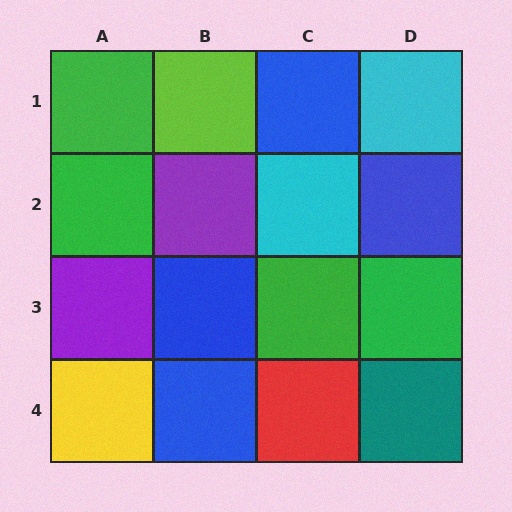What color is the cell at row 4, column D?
Teal.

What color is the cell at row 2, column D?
Blue.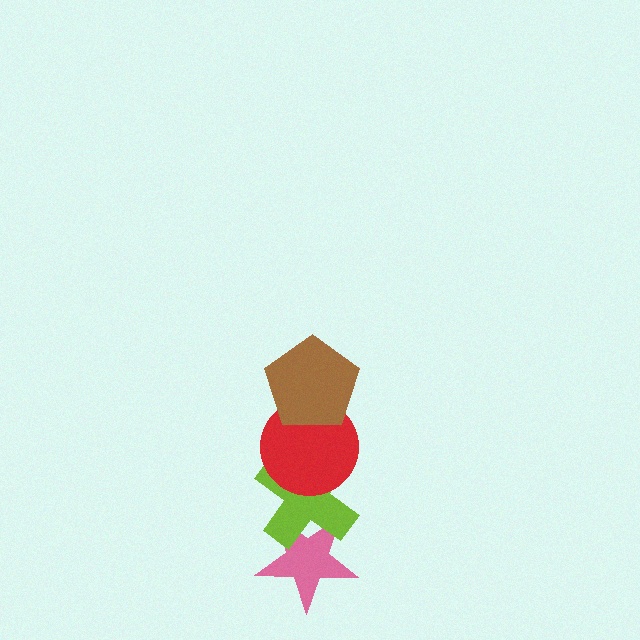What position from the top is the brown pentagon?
The brown pentagon is 1st from the top.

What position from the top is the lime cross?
The lime cross is 3rd from the top.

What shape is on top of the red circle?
The brown pentagon is on top of the red circle.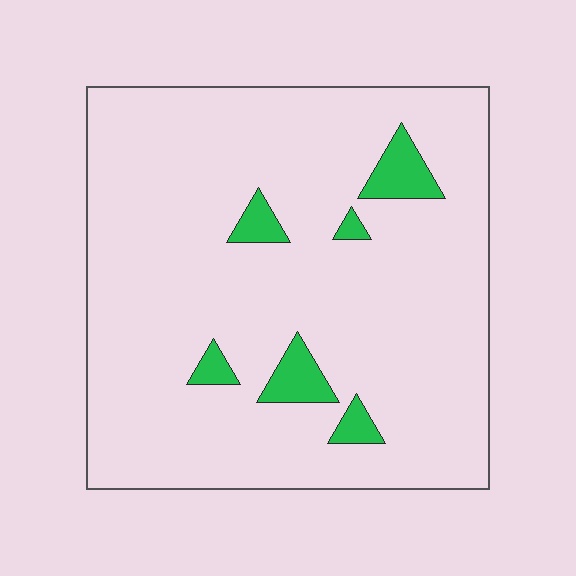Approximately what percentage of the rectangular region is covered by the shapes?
Approximately 5%.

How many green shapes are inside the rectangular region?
6.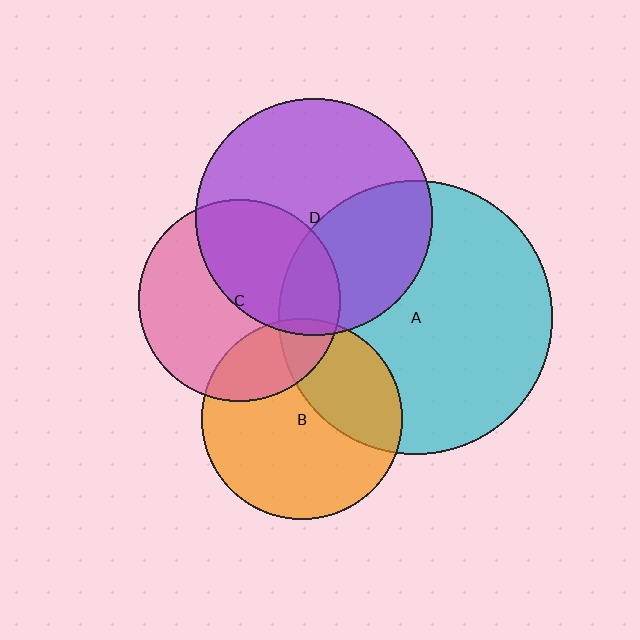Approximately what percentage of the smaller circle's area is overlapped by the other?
Approximately 20%.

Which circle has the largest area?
Circle A (cyan).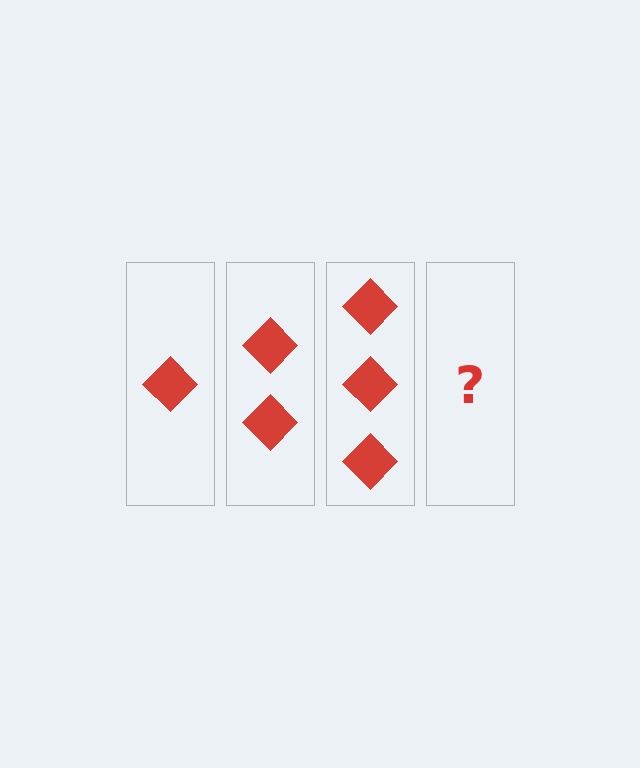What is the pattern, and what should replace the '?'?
The pattern is that each step adds one more diamond. The '?' should be 4 diamonds.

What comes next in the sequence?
The next element should be 4 diamonds.